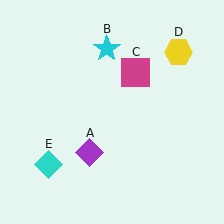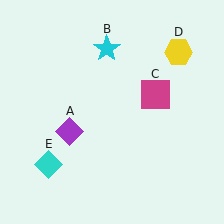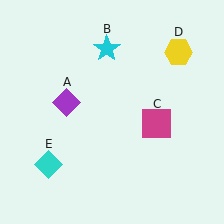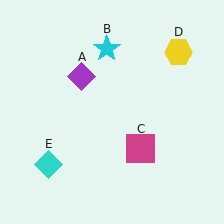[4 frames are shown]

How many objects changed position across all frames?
2 objects changed position: purple diamond (object A), magenta square (object C).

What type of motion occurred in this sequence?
The purple diamond (object A), magenta square (object C) rotated clockwise around the center of the scene.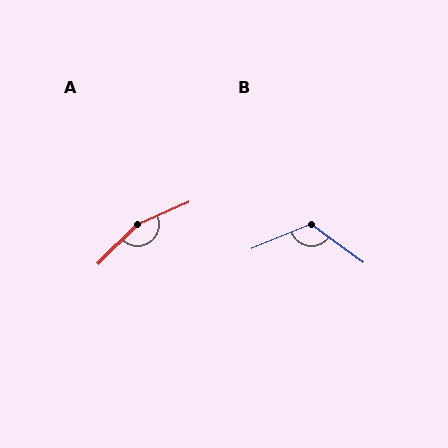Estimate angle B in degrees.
Approximately 122 degrees.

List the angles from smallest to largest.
B (122°), A (158°).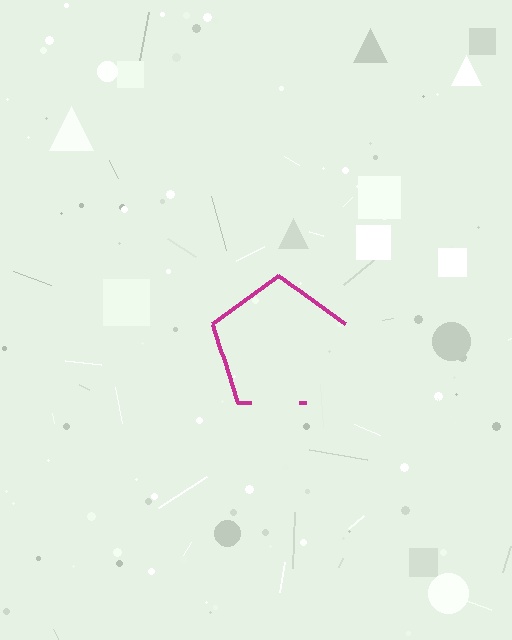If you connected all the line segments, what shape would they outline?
They would outline a pentagon.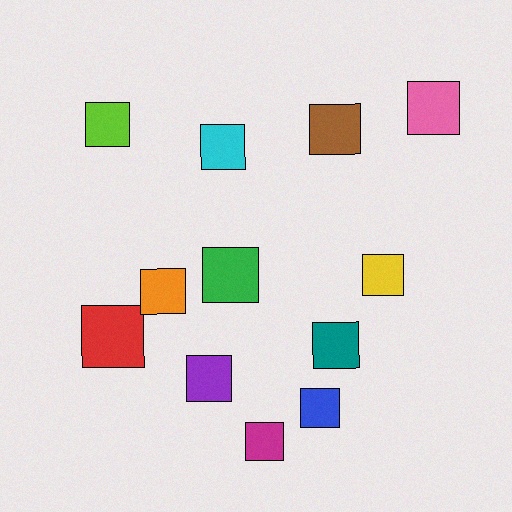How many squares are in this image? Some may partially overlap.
There are 12 squares.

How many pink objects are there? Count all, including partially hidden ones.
There is 1 pink object.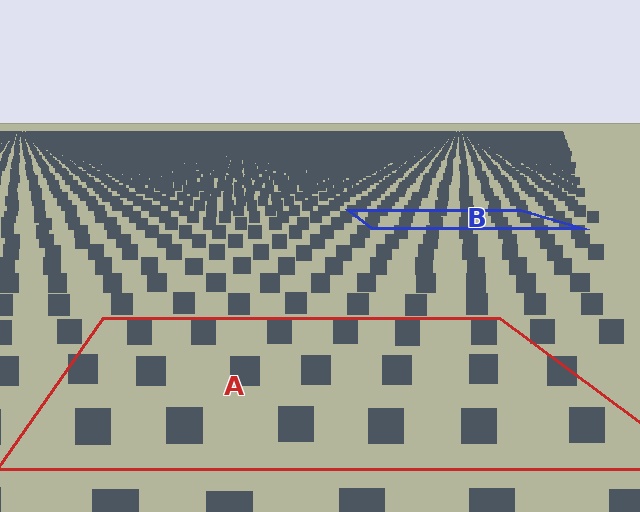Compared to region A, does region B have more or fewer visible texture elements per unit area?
Region B has more texture elements per unit area — they are packed more densely because it is farther away.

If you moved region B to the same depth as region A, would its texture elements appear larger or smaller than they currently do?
They would appear larger. At a closer depth, the same texture elements are projected at a bigger on-screen size.